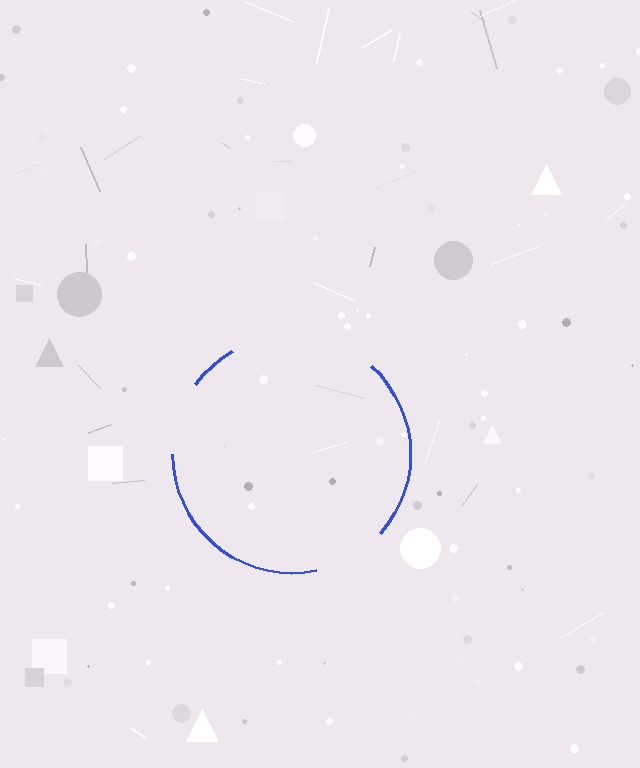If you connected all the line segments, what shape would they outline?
They would outline a circle.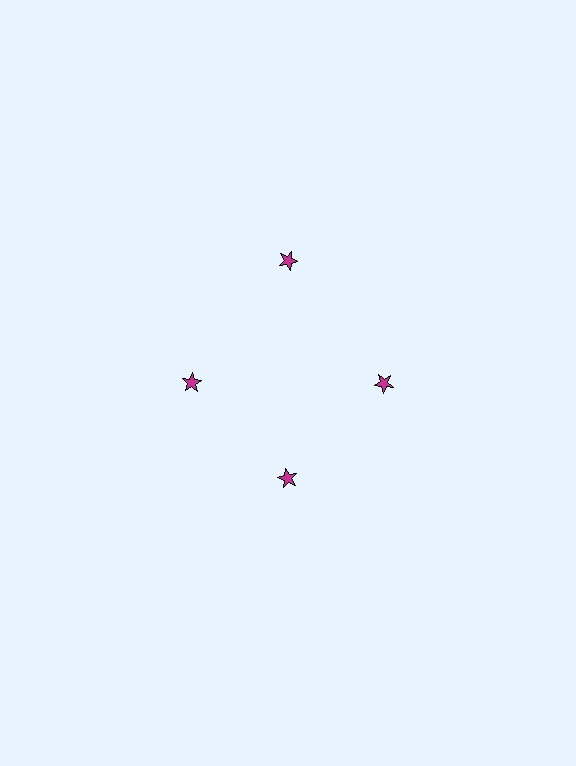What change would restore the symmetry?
The symmetry would be restored by moving it inward, back onto the ring so that all 4 stars sit at equal angles and equal distance from the center.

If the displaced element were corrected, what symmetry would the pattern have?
It would have 4-fold rotational symmetry — the pattern would map onto itself every 90 degrees.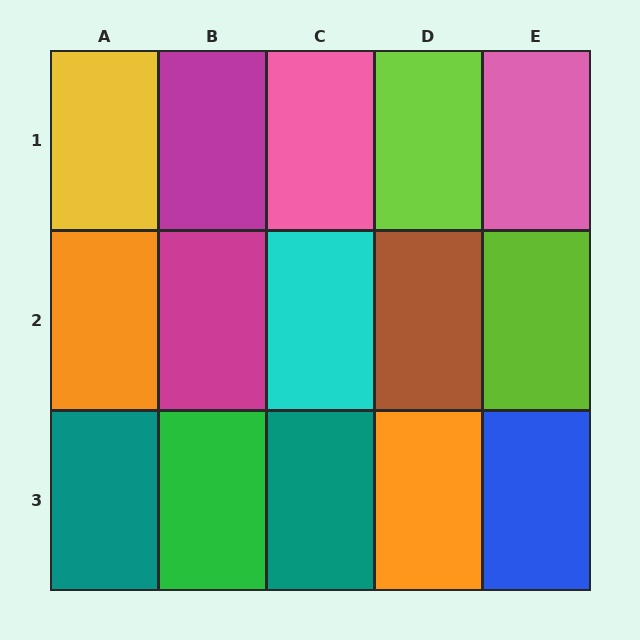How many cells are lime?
2 cells are lime.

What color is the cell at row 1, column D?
Lime.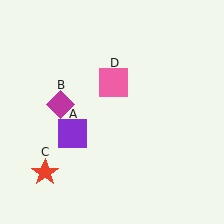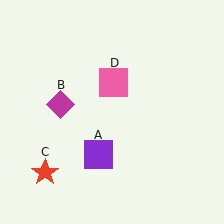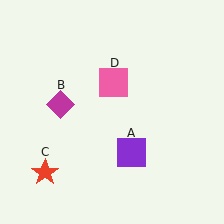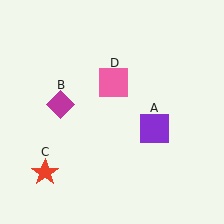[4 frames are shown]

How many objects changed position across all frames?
1 object changed position: purple square (object A).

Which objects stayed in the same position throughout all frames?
Magenta diamond (object B) and red star (object C) and pink square (object D) remained stationary.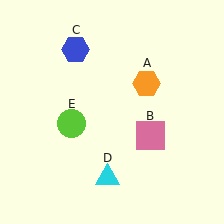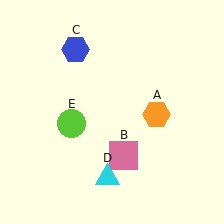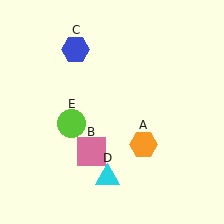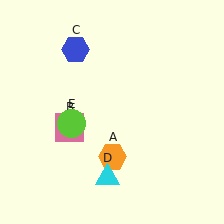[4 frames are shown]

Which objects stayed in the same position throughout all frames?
Blue hexagon (object C) and cyan triangle (object D) and lime circle (object E) remained stationary.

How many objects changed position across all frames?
2 objects changed position: orange hexagon (object A), pink square (object B).